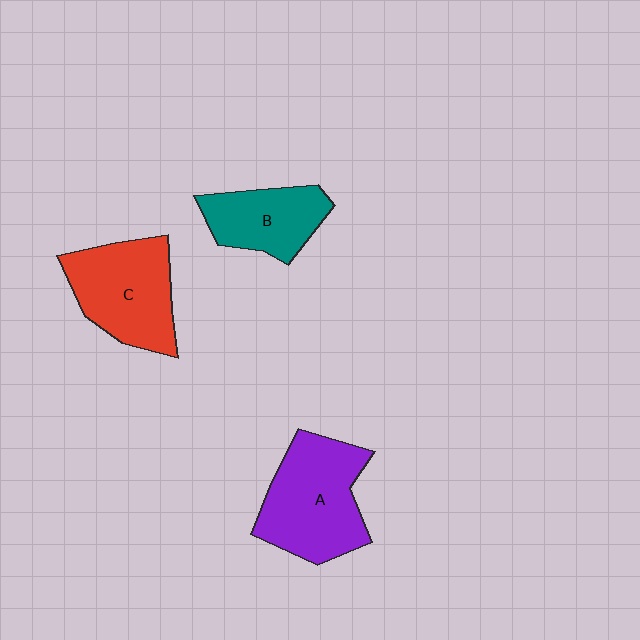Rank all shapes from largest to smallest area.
From largest to smallest: A (purple), C (red), B (teal).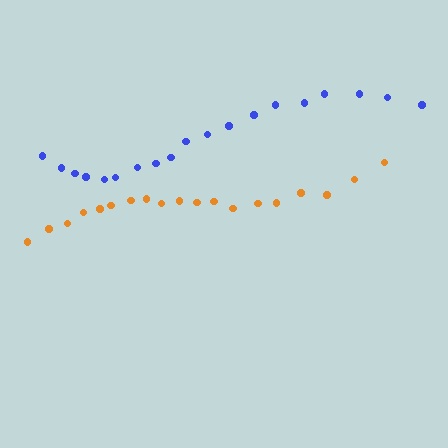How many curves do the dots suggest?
There are 2 distinct paths.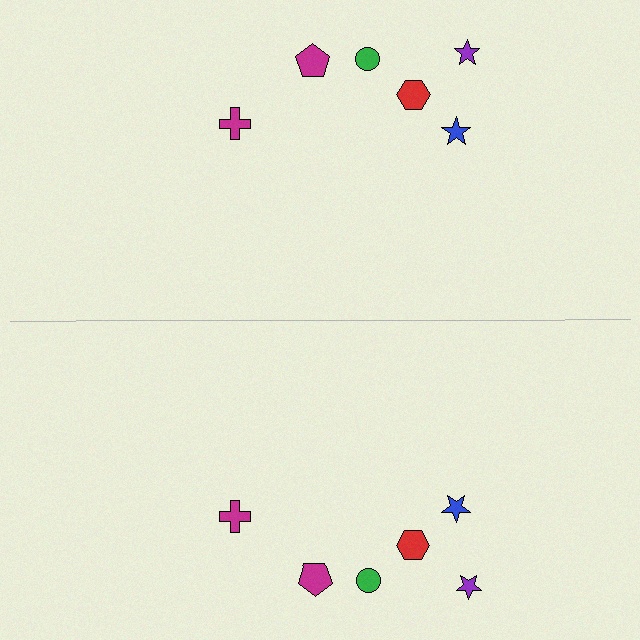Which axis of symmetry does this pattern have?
The pattern has a horizontal axis of symmetry running through the center of the image.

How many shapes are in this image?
There are 12 shapes in this image.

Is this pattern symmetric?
Yes, this pattern has bilateral (reflection) symmetry.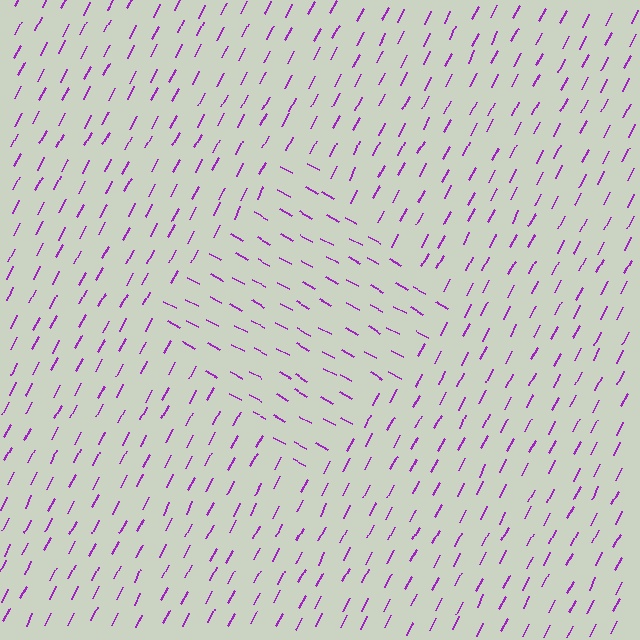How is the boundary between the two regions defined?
The boundary is defined purely by a change in line orientation (approximately 89 degrees difference). All lines are the same color and thickness.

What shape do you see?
I see a diamond.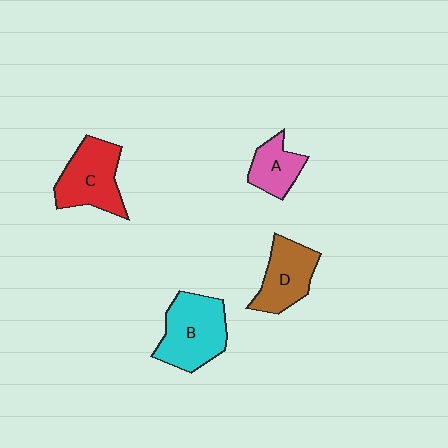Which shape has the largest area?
Shape B (cyan).